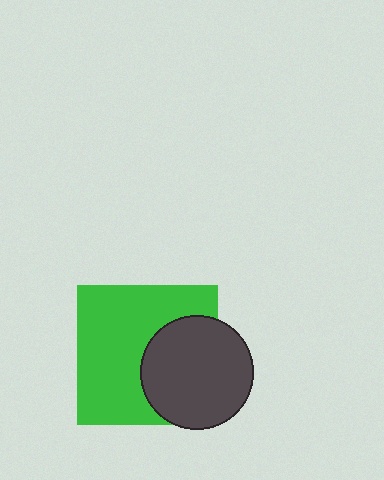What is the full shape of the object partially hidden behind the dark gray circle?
The partially hidden object is a green square.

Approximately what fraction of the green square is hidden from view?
Roughly 37% of the green square is hidden behind the dark gray circle.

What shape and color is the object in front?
The object in front is a dark gray circle.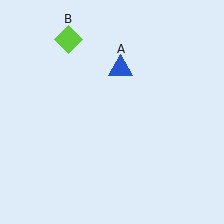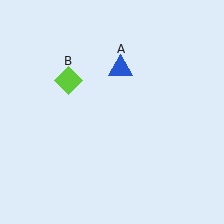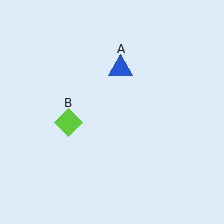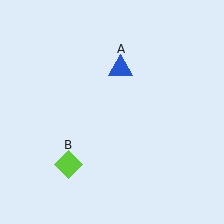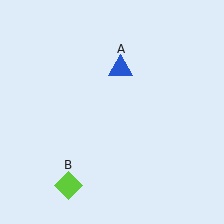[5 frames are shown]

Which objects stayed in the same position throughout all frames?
Blue triangle (object A) remained stationary.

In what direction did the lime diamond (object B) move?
The lime diamond (object B) moved down.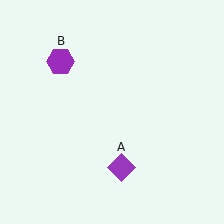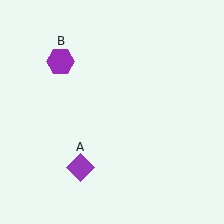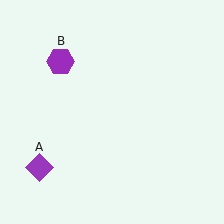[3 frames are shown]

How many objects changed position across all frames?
1 object changed position: purple diamond (object A).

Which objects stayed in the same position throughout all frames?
Purple hexagon (object B) remained stationary.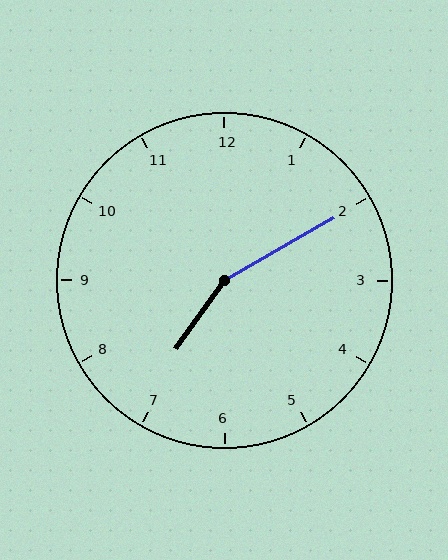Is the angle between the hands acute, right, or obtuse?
It is obtuse.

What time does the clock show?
7:10.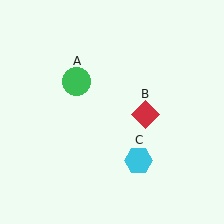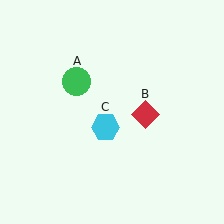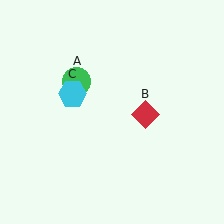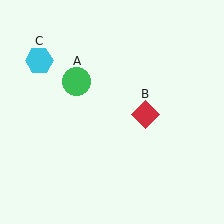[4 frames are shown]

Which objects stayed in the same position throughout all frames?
Green circle (object A) and red diamond (object B) remained stationary.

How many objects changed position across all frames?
1 object changed position: cyan hexagon (object C).